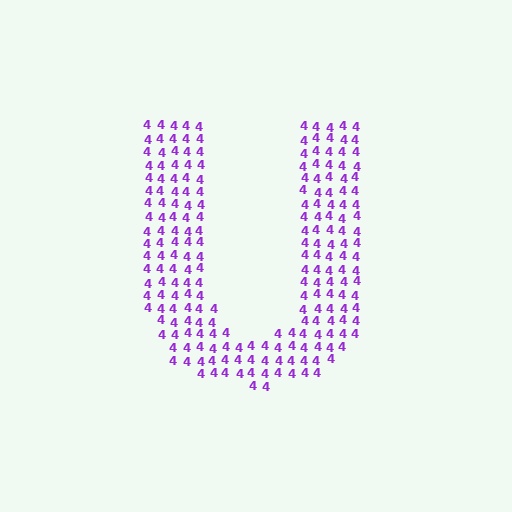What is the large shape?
The large shape is the letter U.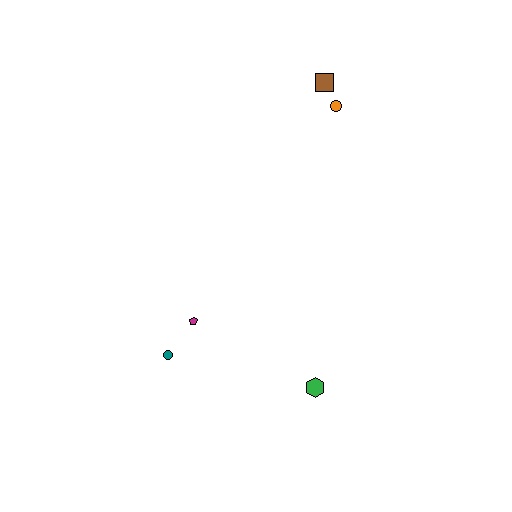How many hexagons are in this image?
There is 1 hexagon.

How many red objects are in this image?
There are no red objects.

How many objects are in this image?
There are 5 objects.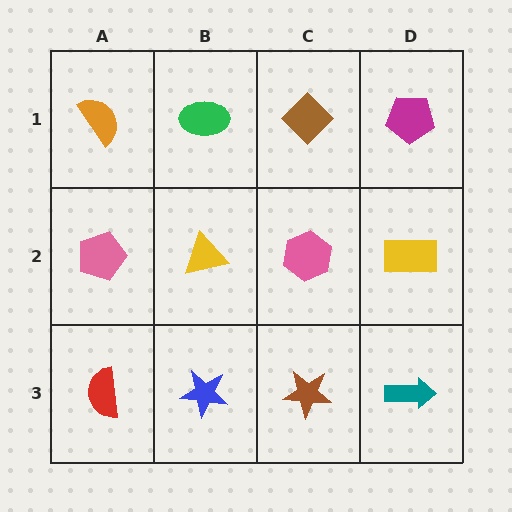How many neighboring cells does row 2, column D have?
3.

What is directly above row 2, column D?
A magenta pentagon.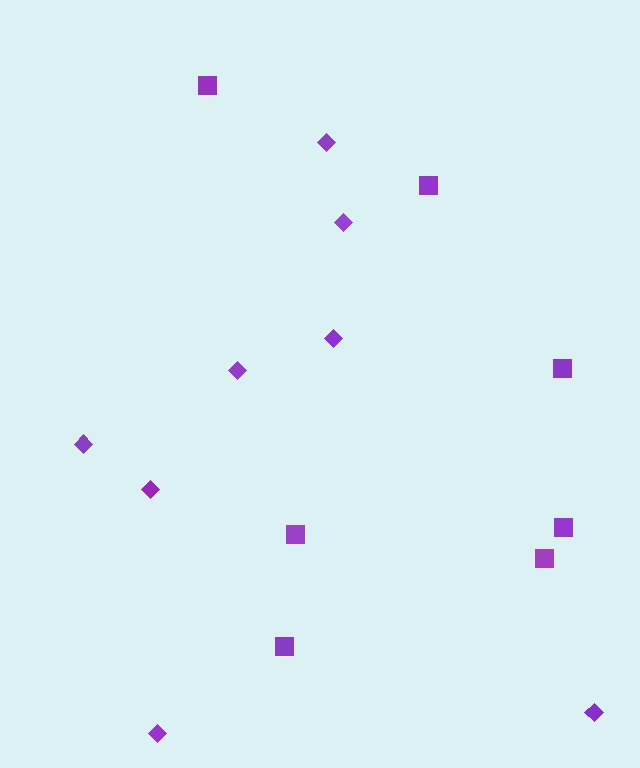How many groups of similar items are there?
There are 2 groups: one group of diamonds (8) and one group of squares (7).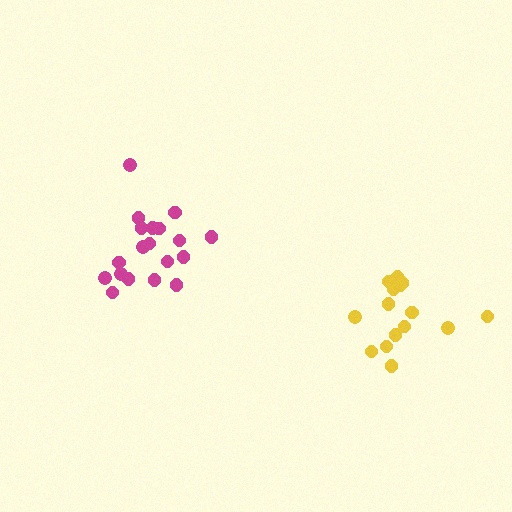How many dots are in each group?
Group 1: 15 dots, Group 2: 19 dots (34 total).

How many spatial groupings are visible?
There are 2 spatial groupings.